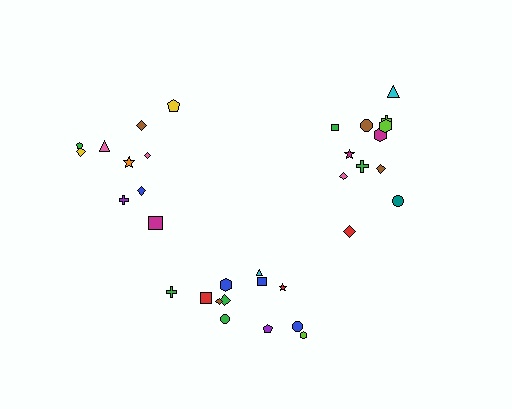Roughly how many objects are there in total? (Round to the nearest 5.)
Roughly 35 objects in total.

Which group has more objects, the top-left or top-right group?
The top-right group.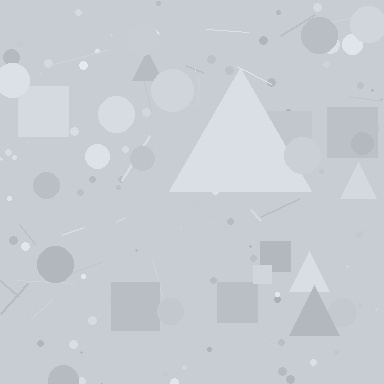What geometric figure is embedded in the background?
A triangle is embedded in the background.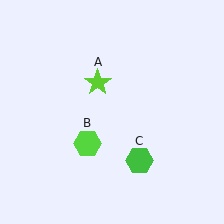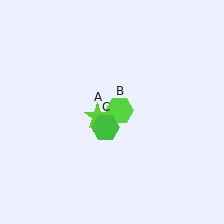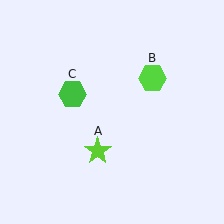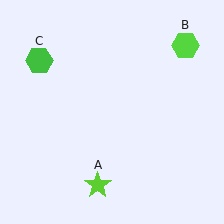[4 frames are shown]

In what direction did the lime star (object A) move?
The lime star (object A) moved down.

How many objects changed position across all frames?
3 objects changed position: lime star (object A), lime hexagon (object B), green hexagon (object C).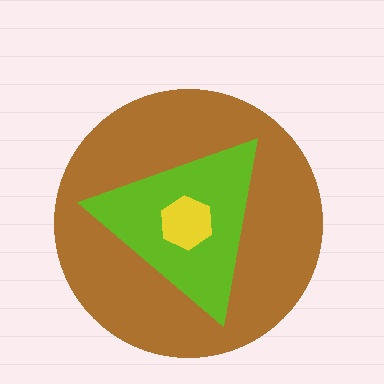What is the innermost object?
The yellow hexagon.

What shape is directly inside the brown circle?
The lime triangle.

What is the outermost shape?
The brown circle.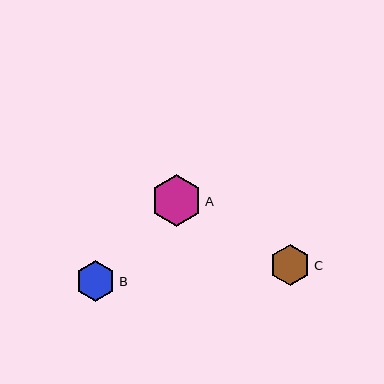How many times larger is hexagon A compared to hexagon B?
Hexagon A is approximately 1.3 times the size of hexagon B.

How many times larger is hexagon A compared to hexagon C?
Hexagon A is approximately 1.3 times the size of hexagon C.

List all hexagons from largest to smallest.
From largest to smallest: A, C, B.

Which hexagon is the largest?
Hexagon A is the largest with a size of approximately 52 pixels.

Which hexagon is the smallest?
Hexagon B is the smallest with a size of approximately 40 pixels.